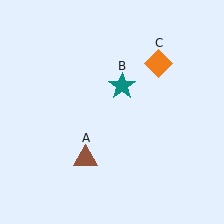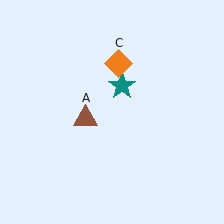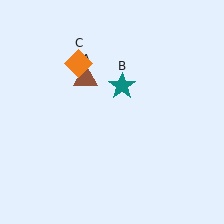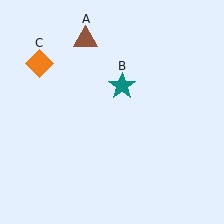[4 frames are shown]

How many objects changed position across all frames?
2 objects changed position: brown triangle (object A), orange diamond (object C).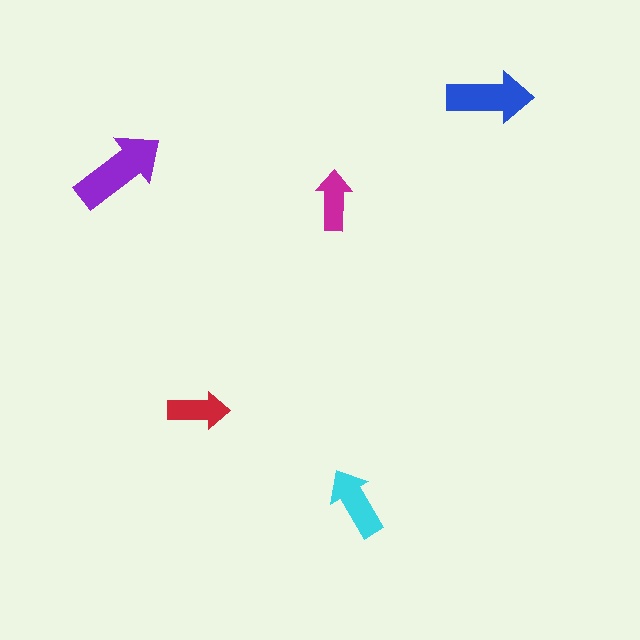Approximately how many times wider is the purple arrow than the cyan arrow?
About 1.5 times wider.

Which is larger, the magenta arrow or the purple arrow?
The purple one.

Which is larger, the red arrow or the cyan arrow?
The cyan one.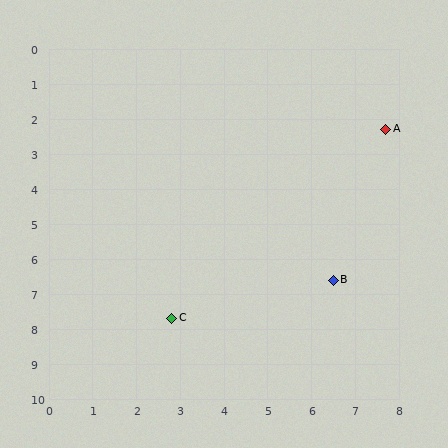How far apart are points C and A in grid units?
Points C and A are about 7.3 grid units apart.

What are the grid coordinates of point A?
Point A is at approximately (7.7, 2.3).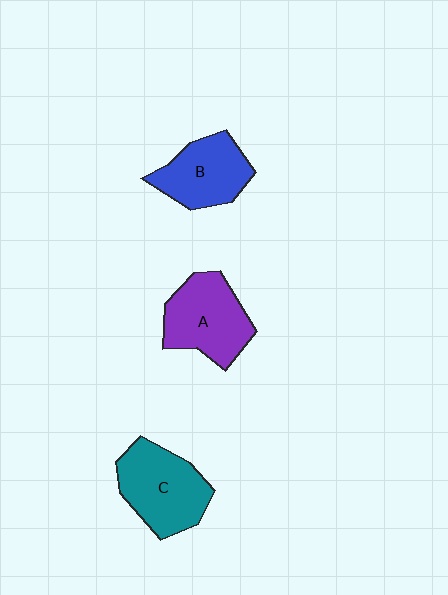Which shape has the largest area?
Shape C (teal).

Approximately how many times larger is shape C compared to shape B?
Approximately 1.2 times.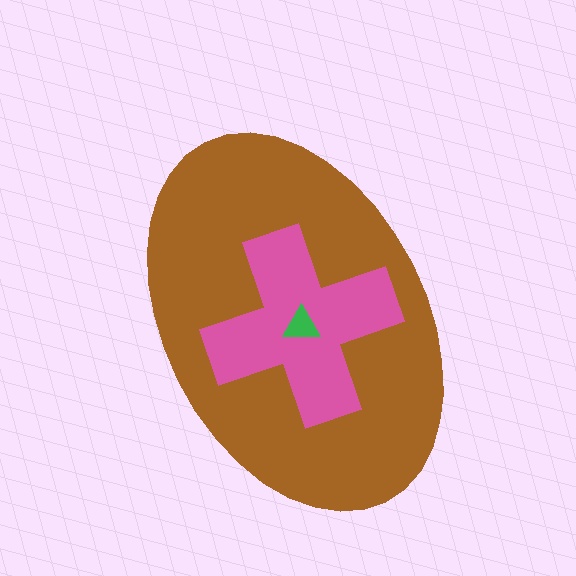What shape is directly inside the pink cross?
The green triangle.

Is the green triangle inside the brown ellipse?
Yes.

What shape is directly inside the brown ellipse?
The pink cross.